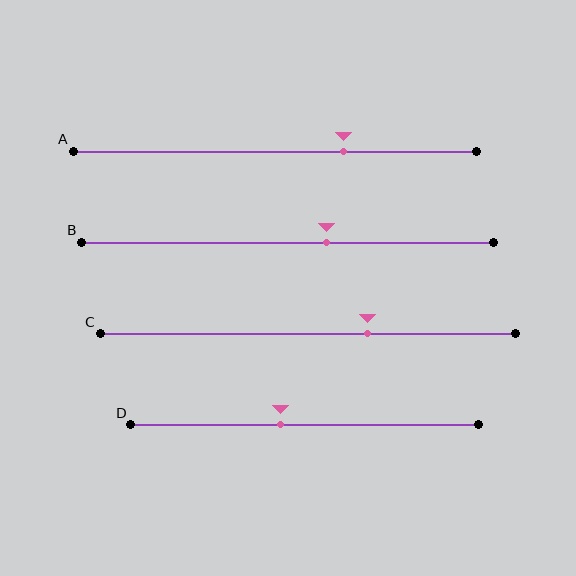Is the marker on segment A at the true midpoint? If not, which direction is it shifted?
No, the marker on segment A is shifted to the right by about 17% of the segment length.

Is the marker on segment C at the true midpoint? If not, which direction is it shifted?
No, the marker on segment C is shifted to the right by about 14% of the segment length.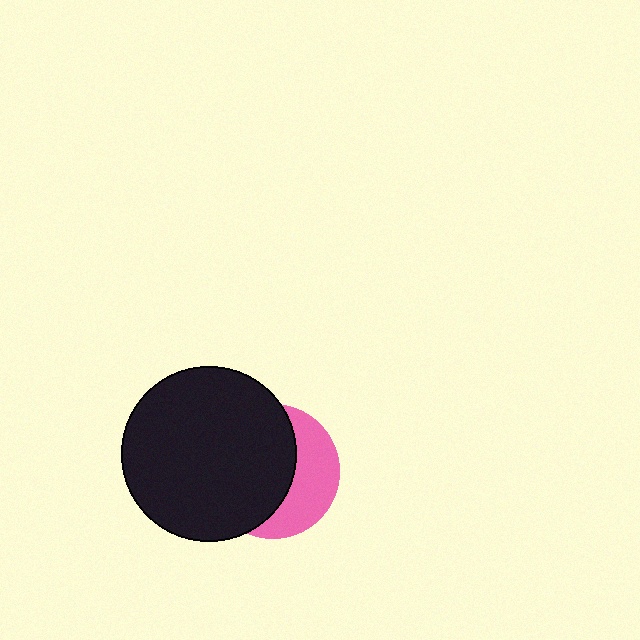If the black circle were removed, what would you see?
You would see the complete pink circle.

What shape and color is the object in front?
The object in front is a black circle.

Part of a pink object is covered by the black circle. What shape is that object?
It is a circle.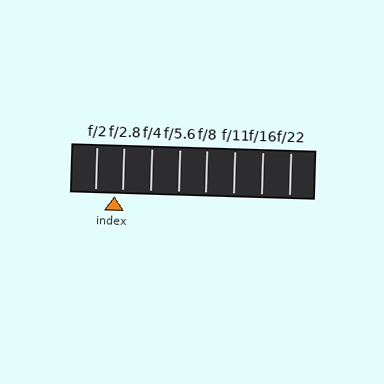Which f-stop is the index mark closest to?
The index mark is closest to f/2.8.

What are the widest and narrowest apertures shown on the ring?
The widest aperture shown is f/2 and the narrowest is f/22.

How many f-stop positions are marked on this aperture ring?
There are 8 f-stop positions marked.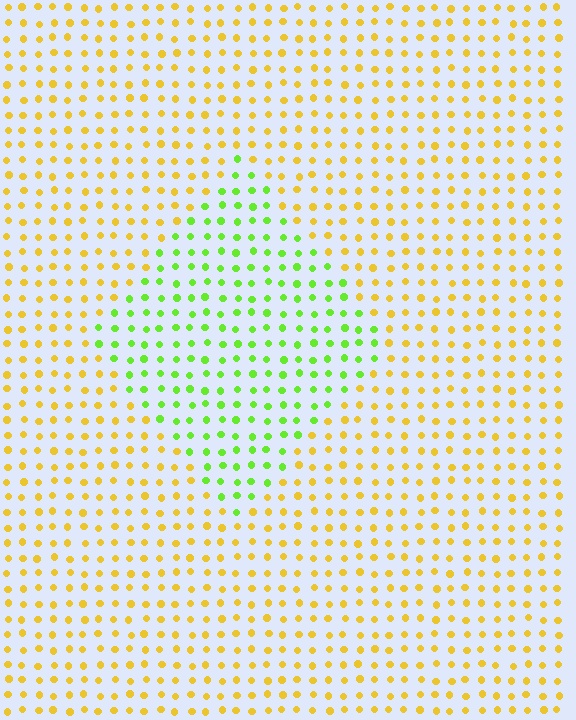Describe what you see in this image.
The image is filled with small yellow elements in a uniform arrangement. A diamond-shaped region is visible where the elements are tinted to a slightly different hue, forming a subtle color boundary.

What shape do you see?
I see a diamond.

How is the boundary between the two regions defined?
The boundary is defined purely by a slight shift in hue (about 54 degrees). Spacing, size, and orientation are identical on both sides.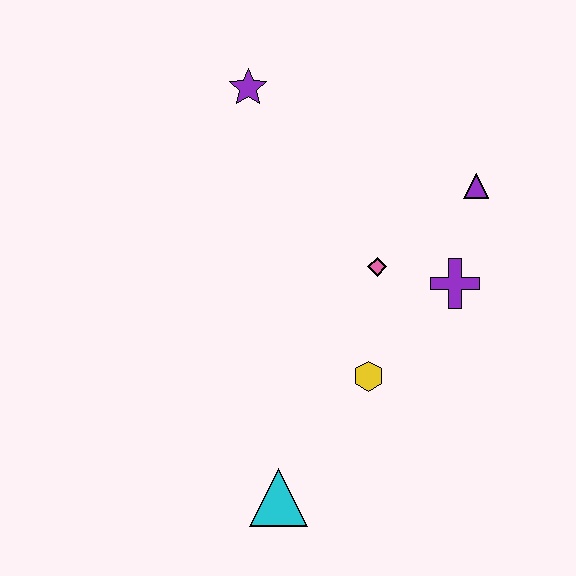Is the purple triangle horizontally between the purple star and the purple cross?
No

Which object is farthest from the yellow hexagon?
The purple star is farthest from the yellow hexagon.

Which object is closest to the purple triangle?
The purple cross is closest to the purple triangle.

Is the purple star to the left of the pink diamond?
Yes